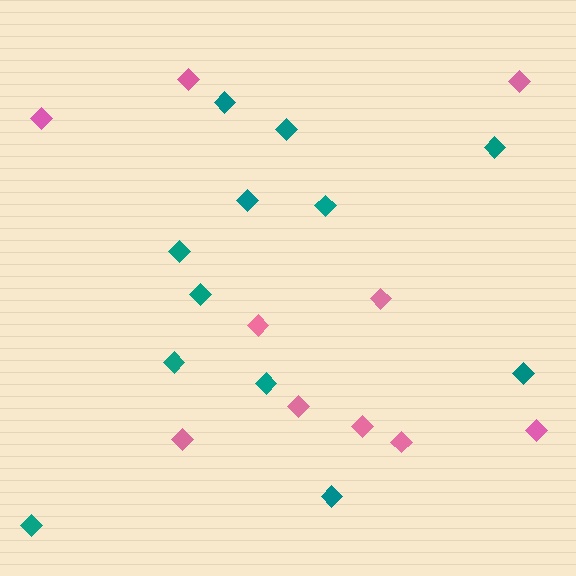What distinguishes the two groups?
There are 2 groups: one group of teal diamonds (12) and one group of pink diamonds (10).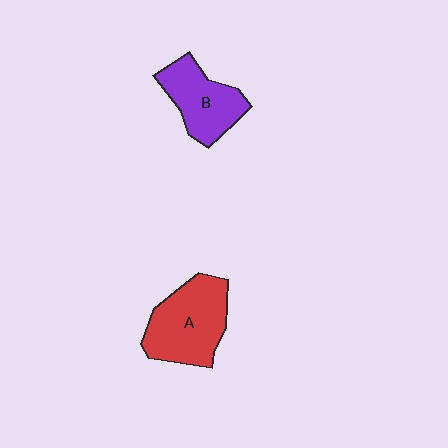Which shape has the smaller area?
Shape B (purple).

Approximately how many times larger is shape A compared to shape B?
Approximately 1.3 times.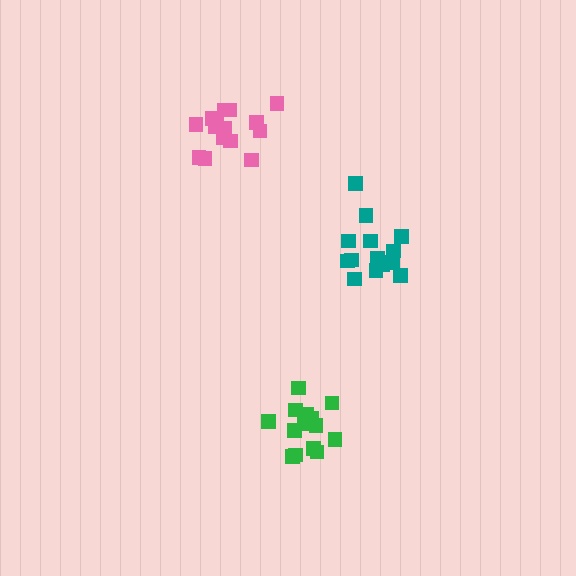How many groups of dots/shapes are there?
There are 3 groups.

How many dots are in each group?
Group 1: 15 dots, Group 2: 14 dots, Group 3: 15 dots (44 total).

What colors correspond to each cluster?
The clusters are colored: teal, green, pink.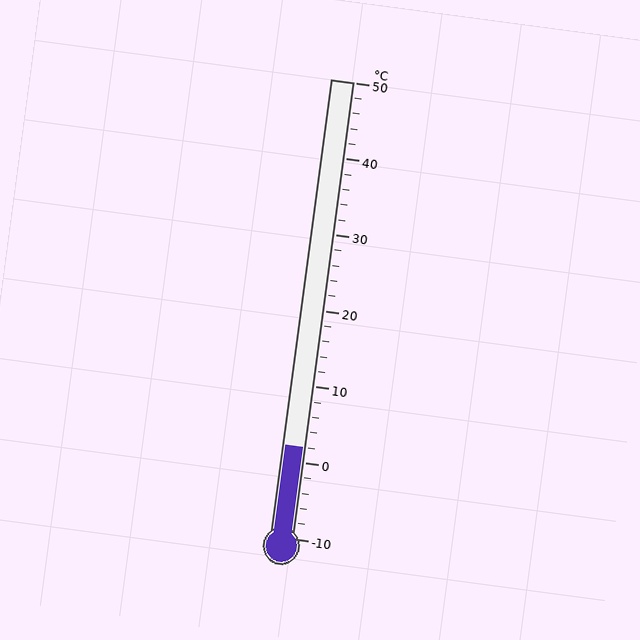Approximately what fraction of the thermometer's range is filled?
The thermometer is filled to approximately 20% of its range.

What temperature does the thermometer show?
The thermometer shows approximately 2°C.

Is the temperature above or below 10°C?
The temperature is below 10°C.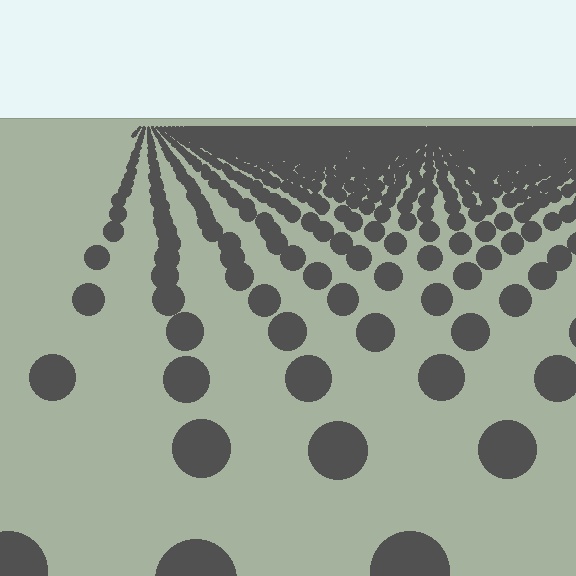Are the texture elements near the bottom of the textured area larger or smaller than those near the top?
Larger. Near the bottom, elements are closer to the viewer and appear at a bigger on-screen size.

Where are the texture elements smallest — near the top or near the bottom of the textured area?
Near the top.